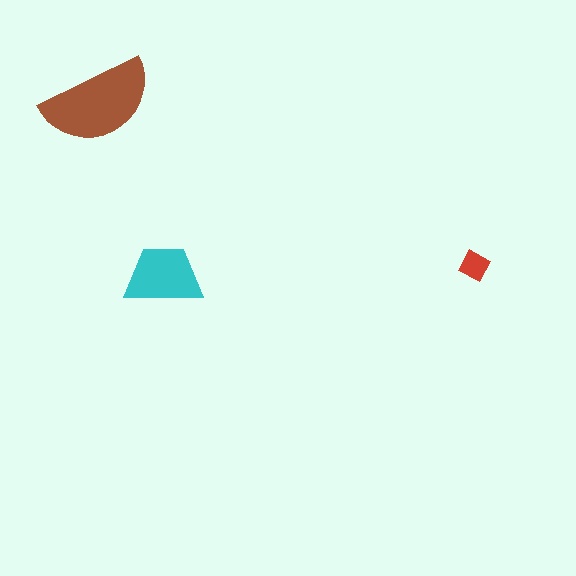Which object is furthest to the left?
The brown semicircle is leftmost.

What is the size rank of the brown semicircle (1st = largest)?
1st.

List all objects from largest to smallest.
The brown semicircle, the cyan trapezoid, the red diamond.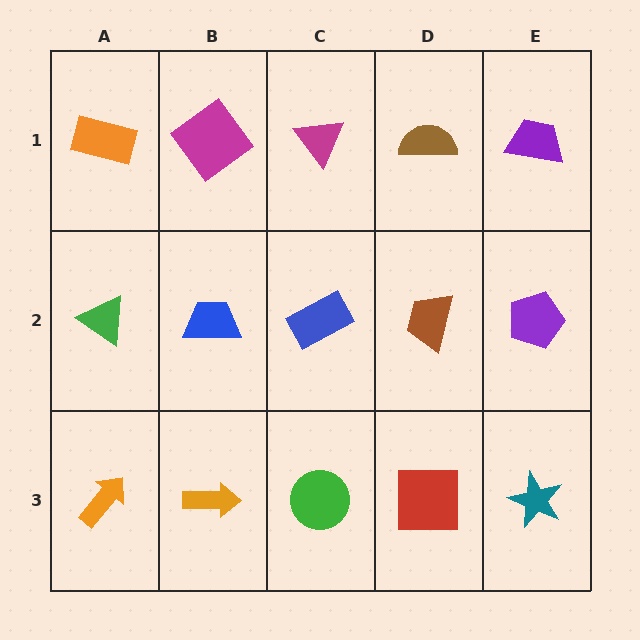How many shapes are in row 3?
5 shapes.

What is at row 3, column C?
A green circle.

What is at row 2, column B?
A blue trapezoid.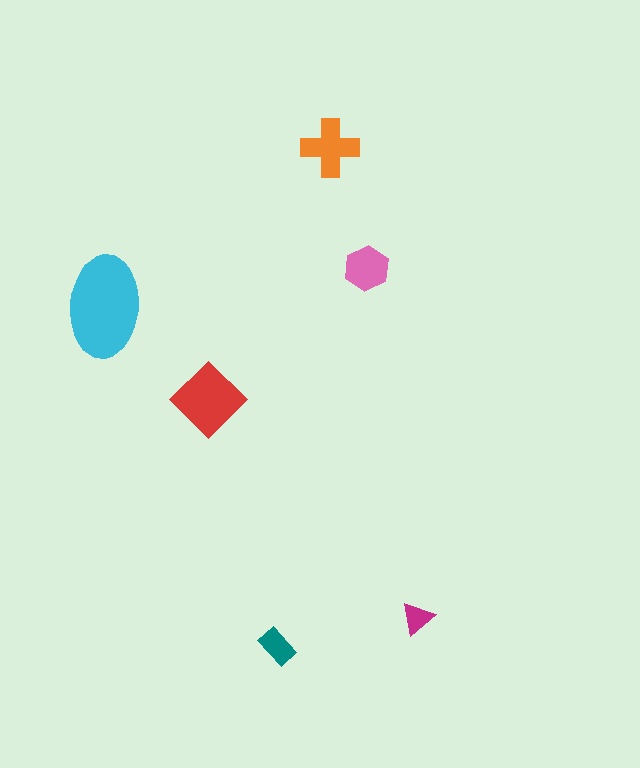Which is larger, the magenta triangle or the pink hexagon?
The pink hexagon.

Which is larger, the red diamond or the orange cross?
The red diamond.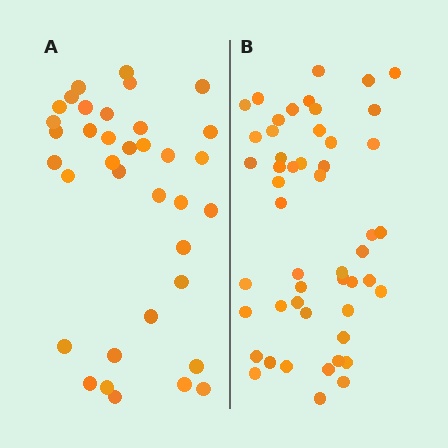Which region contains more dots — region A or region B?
Region B (the right region) has more dots.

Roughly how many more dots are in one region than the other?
Region B has approximately 15 more dots than region A.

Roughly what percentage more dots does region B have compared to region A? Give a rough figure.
About 40% more.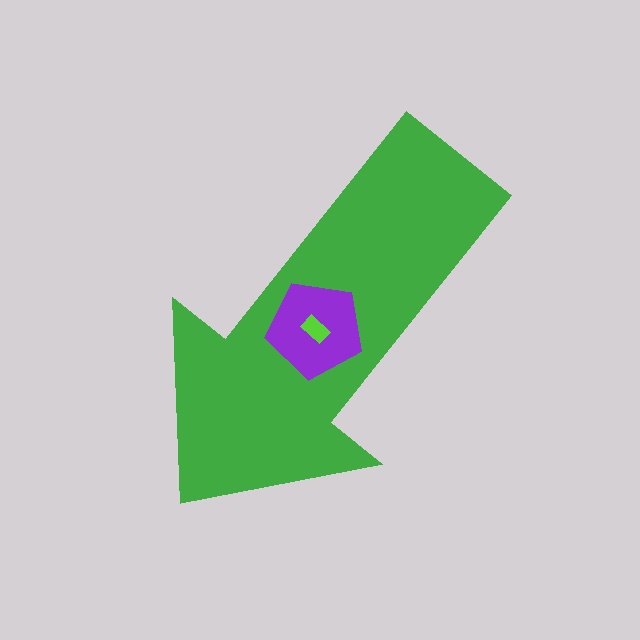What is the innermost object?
The lime rectangle.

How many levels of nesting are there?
3.